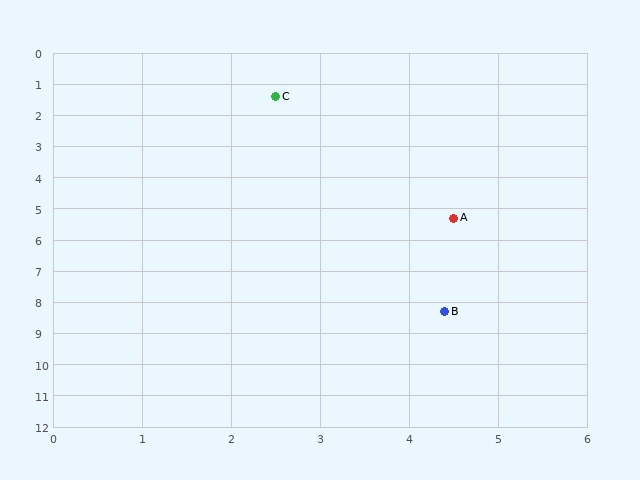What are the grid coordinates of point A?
Point A is at approximately (4.5, 5.3).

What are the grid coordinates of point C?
Point C is at approximately (2.5, 1.4).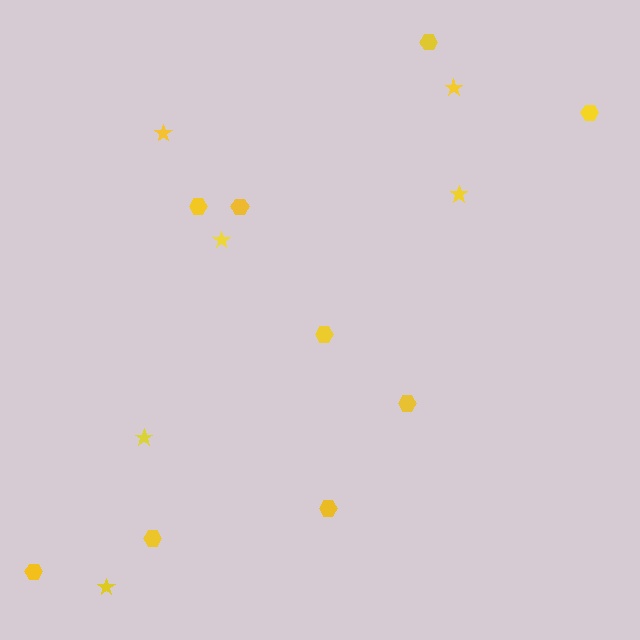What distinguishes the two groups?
There are 2 groups: one group of stars (6) and one group of hexagons (9).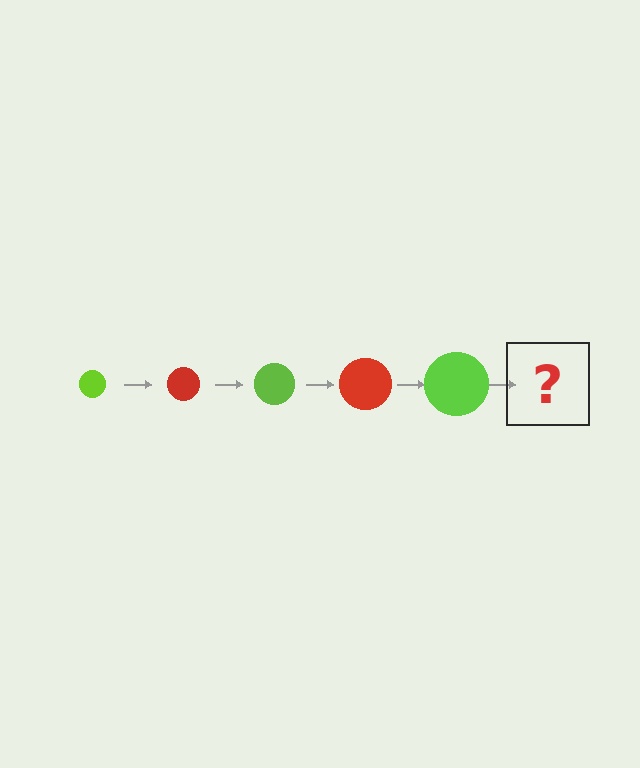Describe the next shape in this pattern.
It should be a red circle, larger than the previous one.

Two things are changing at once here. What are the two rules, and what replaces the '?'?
The two rules are that the circle grows larger each step and the color cycles through lime and red. The '?' should be a red circle, larger than the previous one.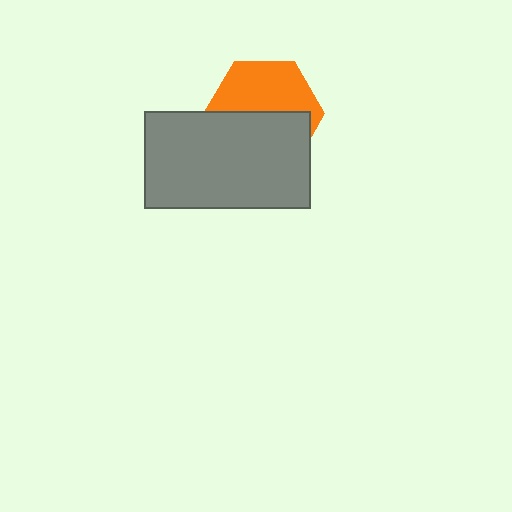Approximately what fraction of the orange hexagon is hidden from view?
Roughly 51% of the orange hexagon is hidden behind the gray rectangle.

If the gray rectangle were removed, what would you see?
You would see the complete orange hexagon.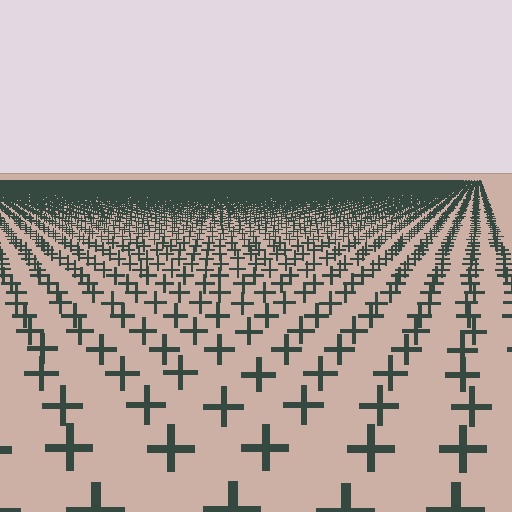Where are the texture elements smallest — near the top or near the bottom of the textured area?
Near the top.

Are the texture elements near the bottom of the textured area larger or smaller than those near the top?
Larger. Near the bottom, elements are closer to the viewer and appear at a bigger on-screen size.